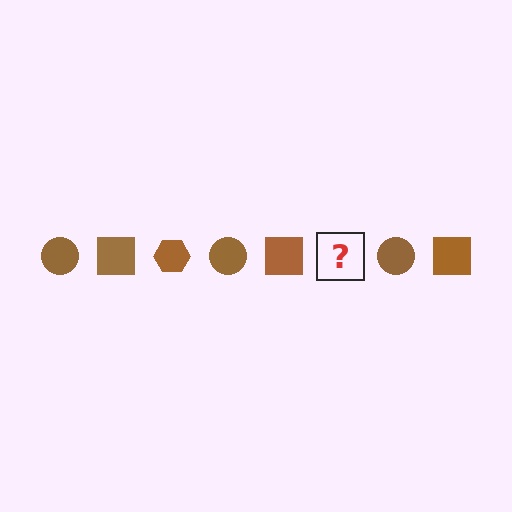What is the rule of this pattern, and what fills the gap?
The rule is that the pattern cycles through circle, square, hexagon shapes in brown. The gap should be filled with a brown hexagon.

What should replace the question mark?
The question mark should be replaced with a brown hexagon.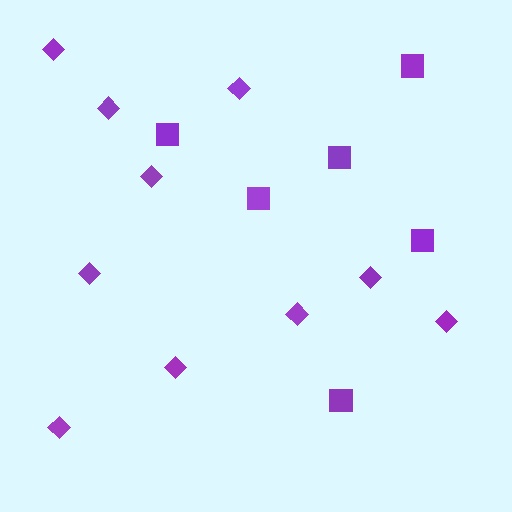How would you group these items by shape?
There are 2 groups: one group of diamonds (10) and one group of squares (6).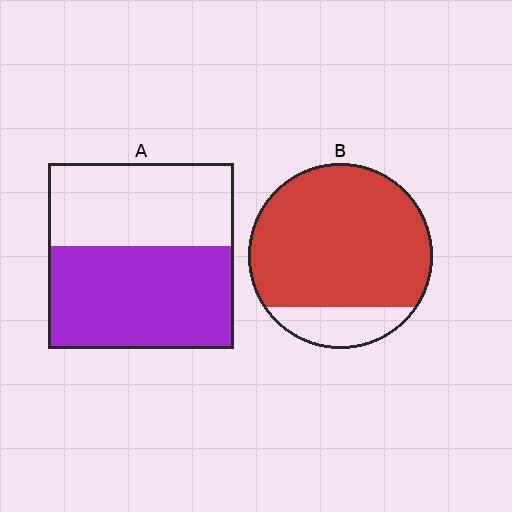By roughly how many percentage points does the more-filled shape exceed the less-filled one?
By roughly 30 percentage points (B over A).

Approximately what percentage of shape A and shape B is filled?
A is approximately 55% and B is approximately 85%.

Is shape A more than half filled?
Yes.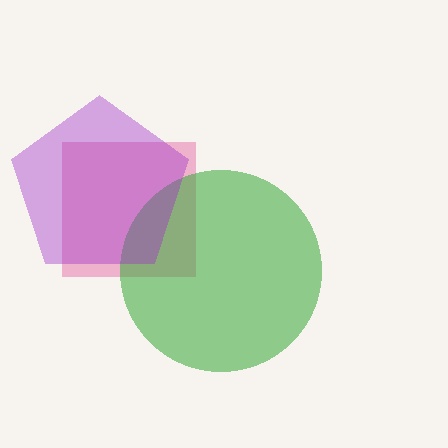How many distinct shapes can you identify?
There are 3 distinct shapes: a pink square, a green circle, a purple pentagon.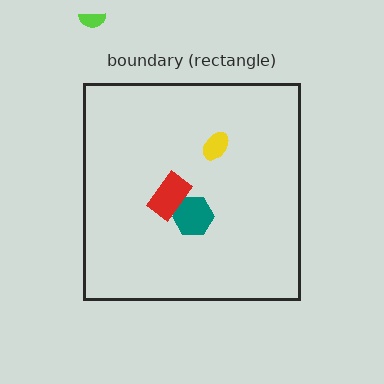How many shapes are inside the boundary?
3 inside, 1 outside.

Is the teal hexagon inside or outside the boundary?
Inside.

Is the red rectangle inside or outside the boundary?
Inside.